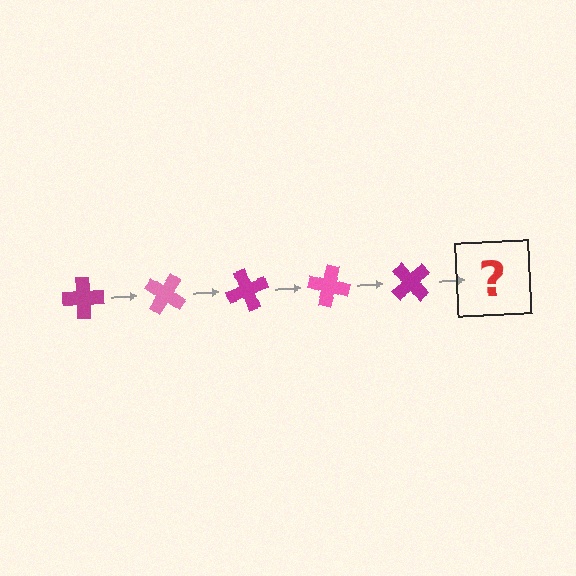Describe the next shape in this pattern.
It should be a pink cross, rotated 175 degrees from the start.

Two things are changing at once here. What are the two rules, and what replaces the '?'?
The two rules are that it rotates 35 degrees each step and the color cycles through magenta and pink. The '?' should be a pink cross, rotated 175 degrees from the start.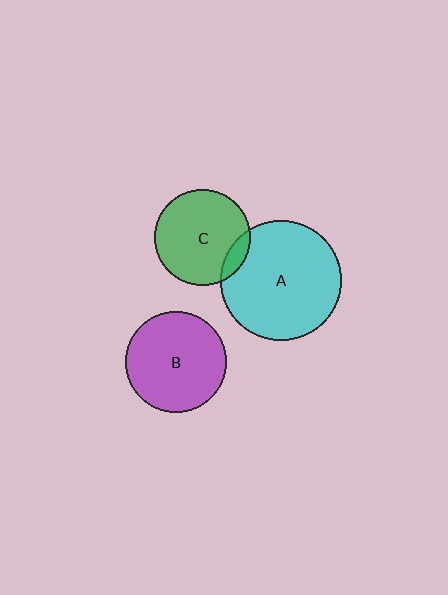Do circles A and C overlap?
Yes.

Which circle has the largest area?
Circle A (cyan).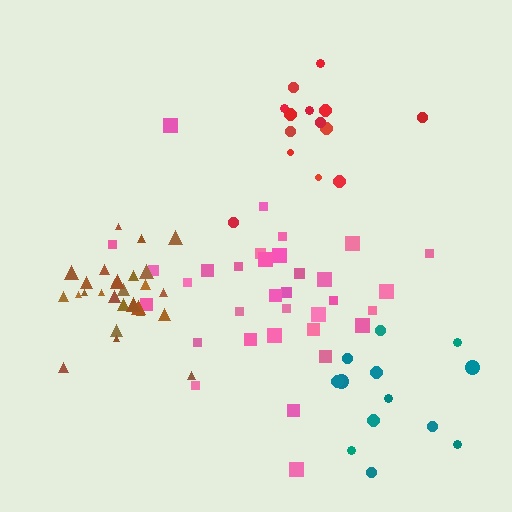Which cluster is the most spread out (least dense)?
Red.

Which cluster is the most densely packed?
Brown.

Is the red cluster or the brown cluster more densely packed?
Brown.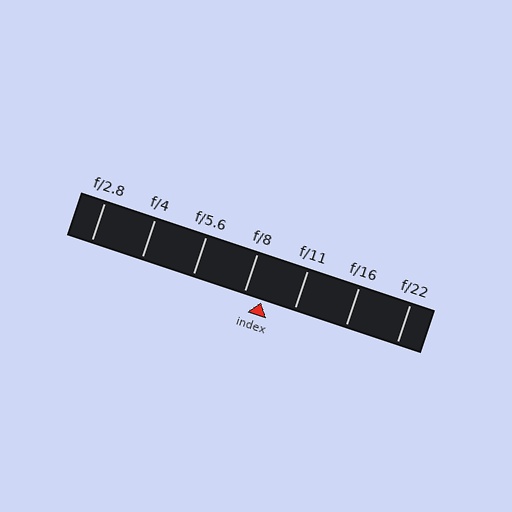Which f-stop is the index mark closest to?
The index mark is closest to f/8.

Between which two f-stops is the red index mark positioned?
The index mark is between f/8 and f/11.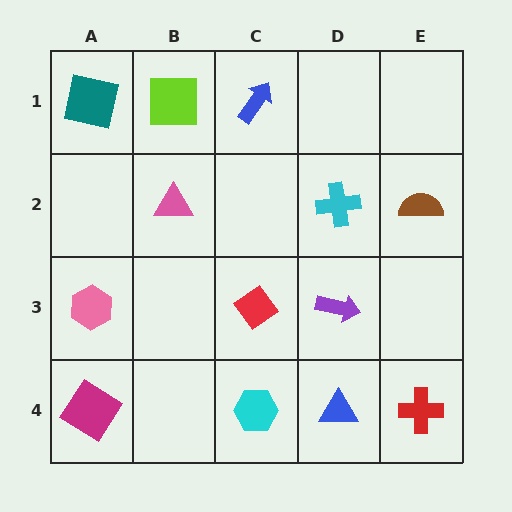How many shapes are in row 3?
3 shapes.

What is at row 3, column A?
A pink hexagon.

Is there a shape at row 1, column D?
No, that cell is empty.